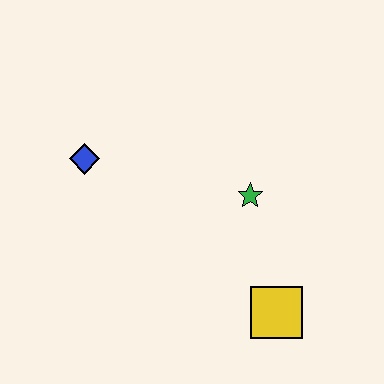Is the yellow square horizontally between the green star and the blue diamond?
No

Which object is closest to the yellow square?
The green star is closest to the yellow square.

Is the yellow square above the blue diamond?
No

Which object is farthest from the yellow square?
The blue diamond is farthest from the yellow square.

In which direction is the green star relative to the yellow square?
The green star is above the yellow square.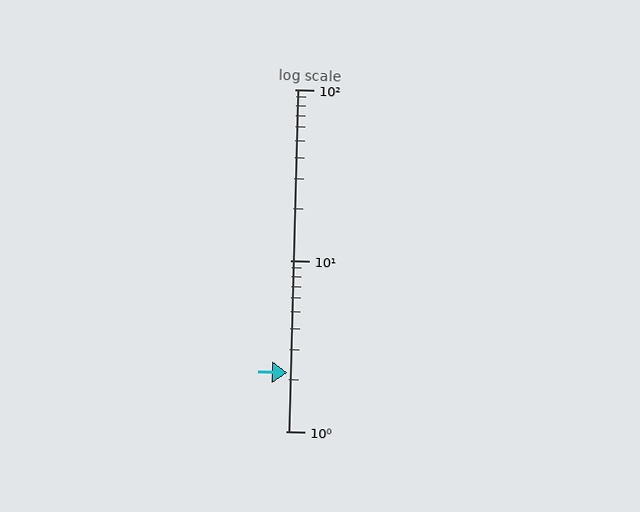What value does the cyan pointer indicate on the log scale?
The pointer indicates approximately 2.2.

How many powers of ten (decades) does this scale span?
The scale spans 2 decades, from 1 to 100.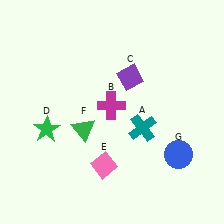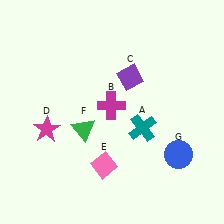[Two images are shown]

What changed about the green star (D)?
In Image 1, D is green. In Image 2, it changed to magenta.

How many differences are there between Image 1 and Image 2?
There is 1 difference between the two images.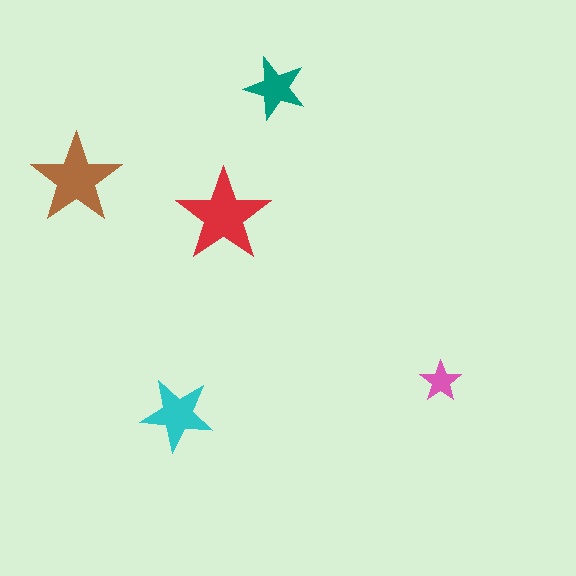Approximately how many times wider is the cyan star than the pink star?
About 2 times wider.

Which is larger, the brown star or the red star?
The red one.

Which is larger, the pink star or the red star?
The red one.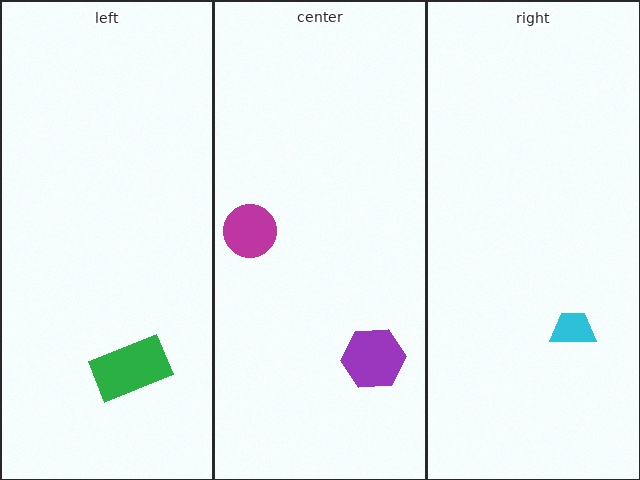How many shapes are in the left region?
1.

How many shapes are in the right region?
1.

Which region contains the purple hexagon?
The center region.